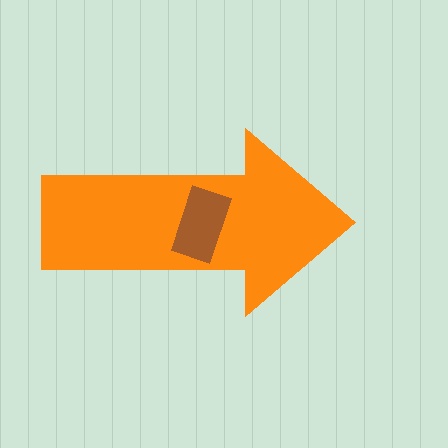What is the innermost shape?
The brown rectangle.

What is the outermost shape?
The orange arrow.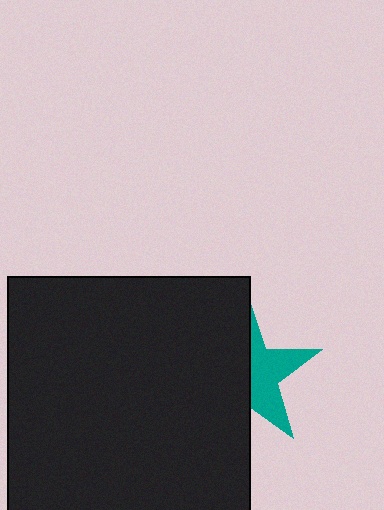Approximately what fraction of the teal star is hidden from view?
Roughly 56% of the teal star is hidden behind the black square.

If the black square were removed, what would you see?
You would see the complete teal star.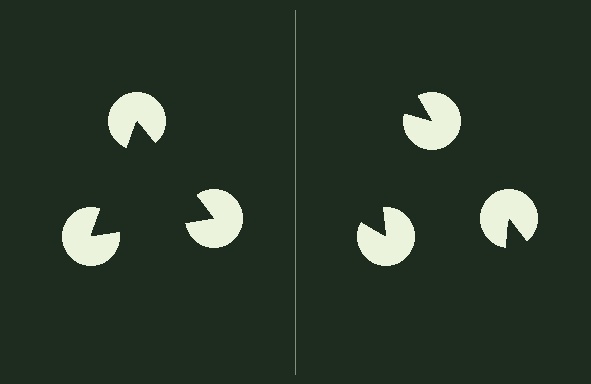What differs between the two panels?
The pac-man discs are positioned identically on both sides; only the wedge orientations differ. On the left they align to a triangle; on the right they are misaligned.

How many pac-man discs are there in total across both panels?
6 — 3 on each side.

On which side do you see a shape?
An illusory triangle appears on the left side. On the right side the wedge cuts are rotated, so no coherent shape forms.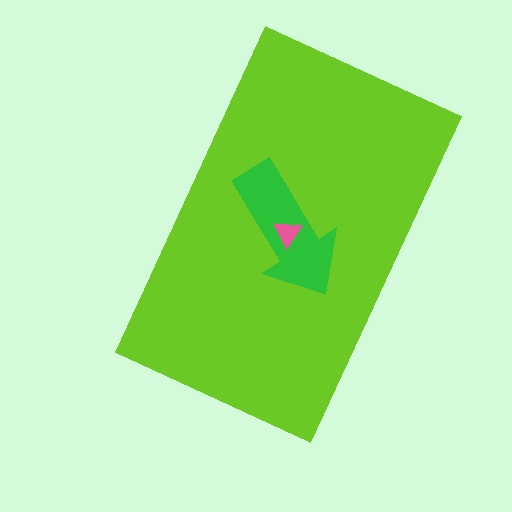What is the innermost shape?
The pink triangle.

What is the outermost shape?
The lime rectangle.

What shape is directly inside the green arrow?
The pink triangle.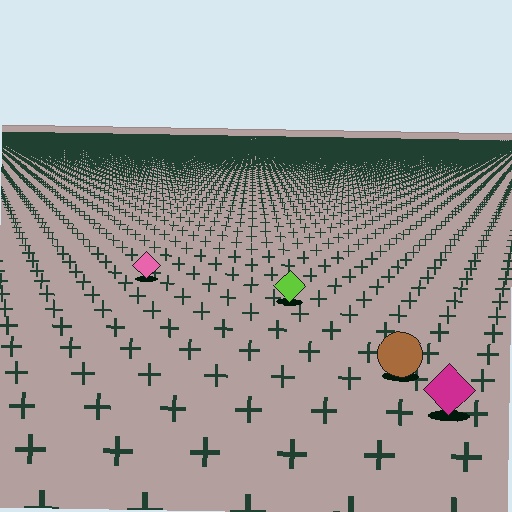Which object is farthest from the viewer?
The pink diamond is farthest from the viewer. It appears smaller and the ground texture around it is denser.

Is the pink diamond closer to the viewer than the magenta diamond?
No. The magenta diamond is closer — you can tell from the texture gradient: the ground texture is coarser near it.